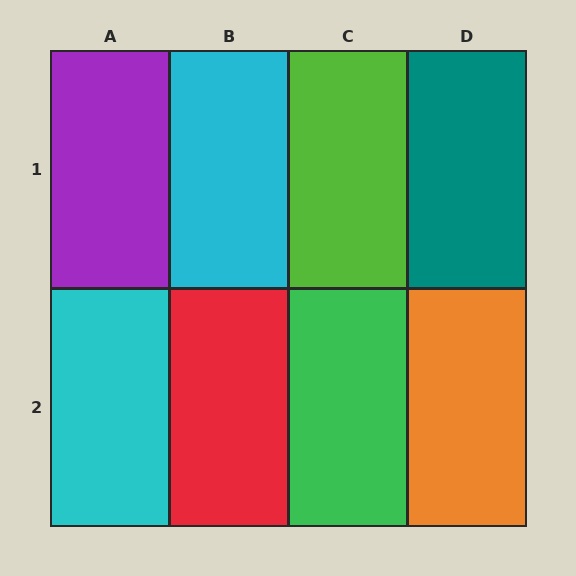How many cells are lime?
1 cell is lime.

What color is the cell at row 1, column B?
Cyan.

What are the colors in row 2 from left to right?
Cyan, red, green, orange.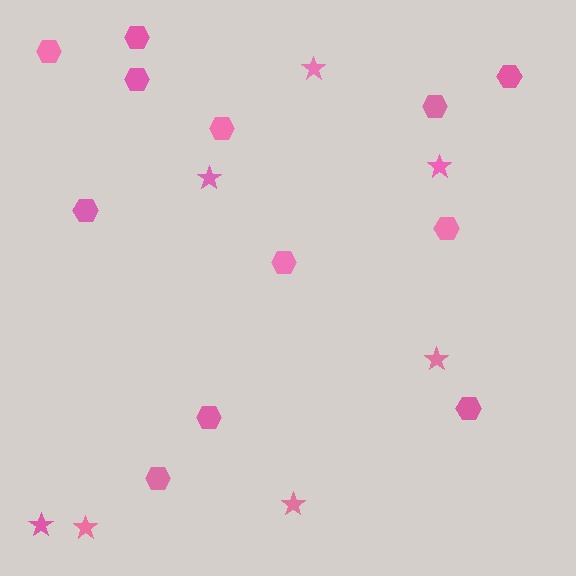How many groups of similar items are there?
There are 2 groups: one group of stars (7) and one group of hexagons (12).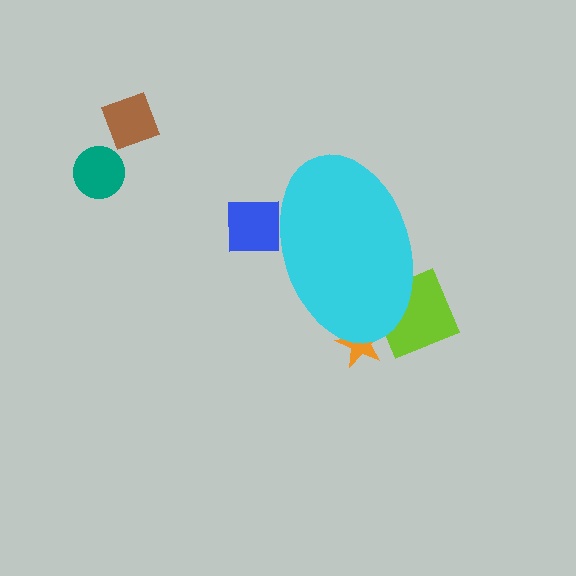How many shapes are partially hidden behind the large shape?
3 shapes are partially hidden.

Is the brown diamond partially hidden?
No, the brown diamond is fully visible.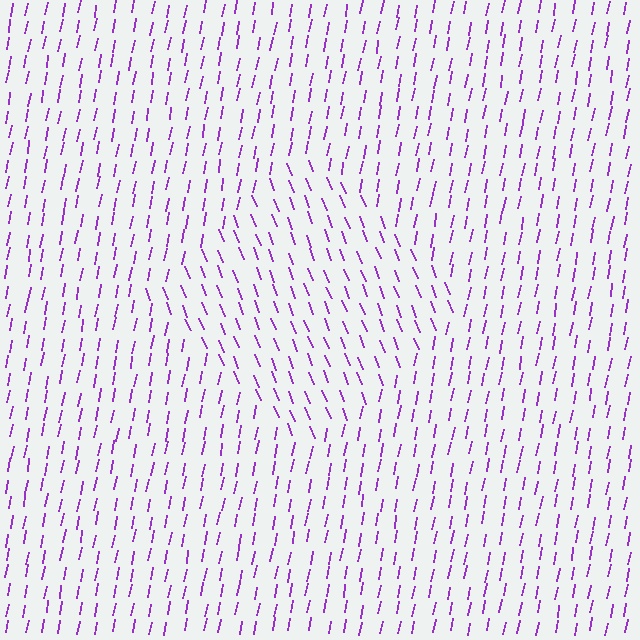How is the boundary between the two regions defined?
The boundary is defined purely by a change in line orientation (approximately 32 degrees difference). All lines are the same color and thickness.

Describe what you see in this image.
The image is filled with small purple line segments. A diamond region in the image has lines oriented differently from the surrounding lines, creating a visible texture boundary.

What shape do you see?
I see a diamond.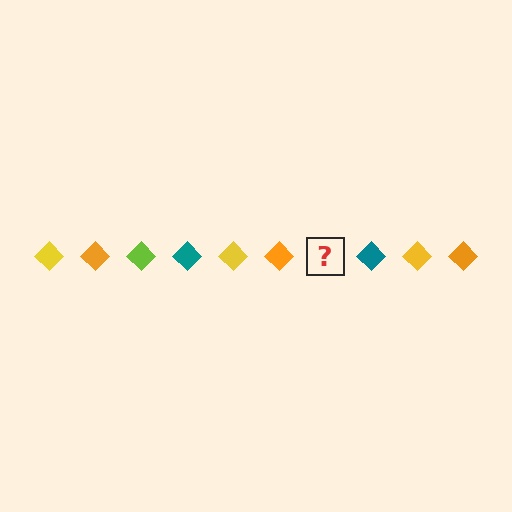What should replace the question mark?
The question mark should be replaced with a lime diamond.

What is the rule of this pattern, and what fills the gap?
The rule is that the pattern cycles through yellow, orange, lime, teal diamonds. The gap should be filled with a lime diamond.